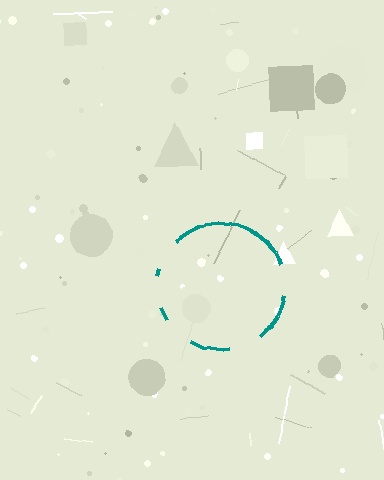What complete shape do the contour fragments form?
The contour fragments form a circle.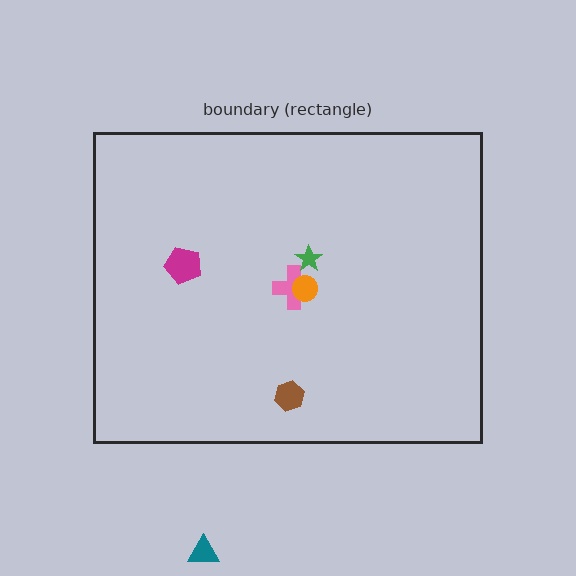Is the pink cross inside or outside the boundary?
Inside.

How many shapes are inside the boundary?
5 inside, 1 outside.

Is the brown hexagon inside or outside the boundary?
Inside.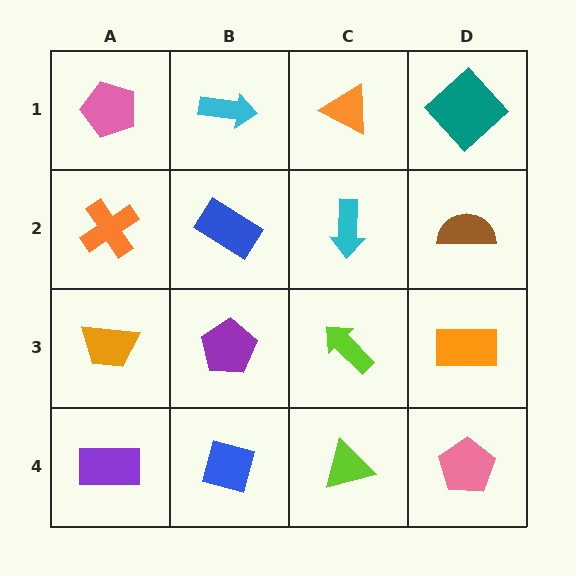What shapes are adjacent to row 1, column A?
An orange cross (row 2, column A), a cyan arrow (row 1, column B).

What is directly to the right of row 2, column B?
A cyan arrow.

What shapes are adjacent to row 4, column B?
A purple pentagon (row 3, column B), a purple rectangle (row 4, column A), a lime triangle (row 4, column C).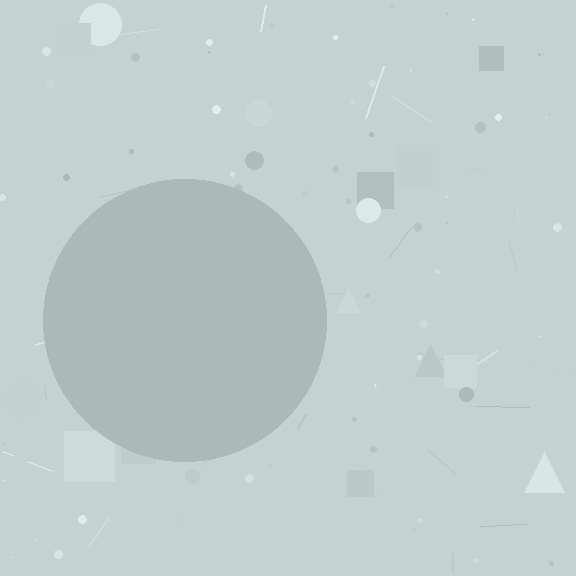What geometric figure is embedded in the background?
A circle is embedded in the background.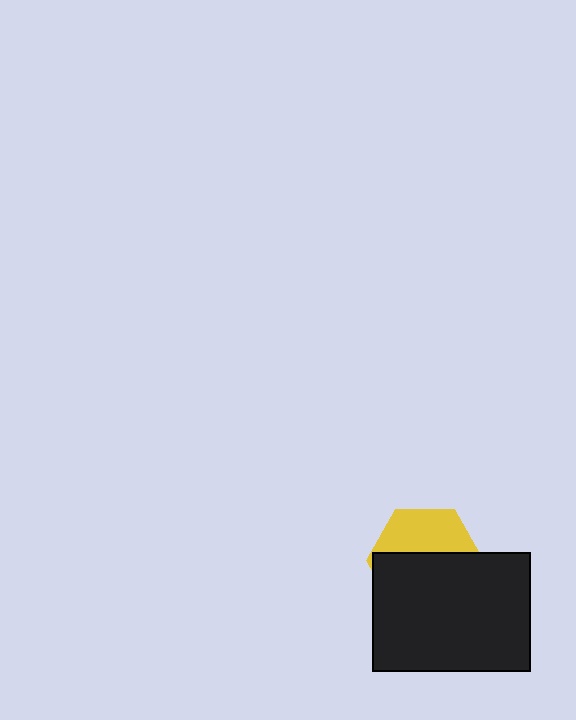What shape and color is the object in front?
The object in front is a black rectangle.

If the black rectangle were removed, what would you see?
You would see the complete yellow hexagon.